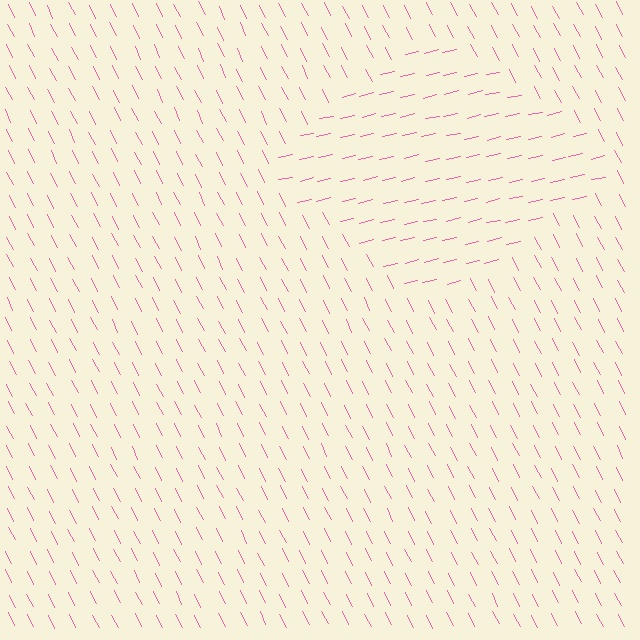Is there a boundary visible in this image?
Yes, there is a texture boundary formed by a change in line orientation.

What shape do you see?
I see a diamond.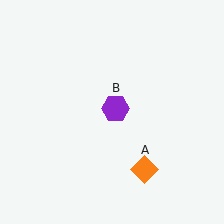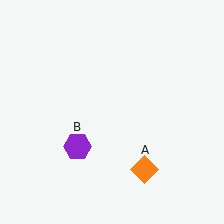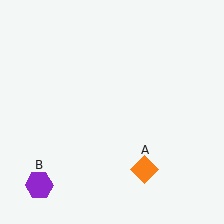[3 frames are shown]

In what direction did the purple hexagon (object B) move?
The purple hexagon (object B) moved down and to the left.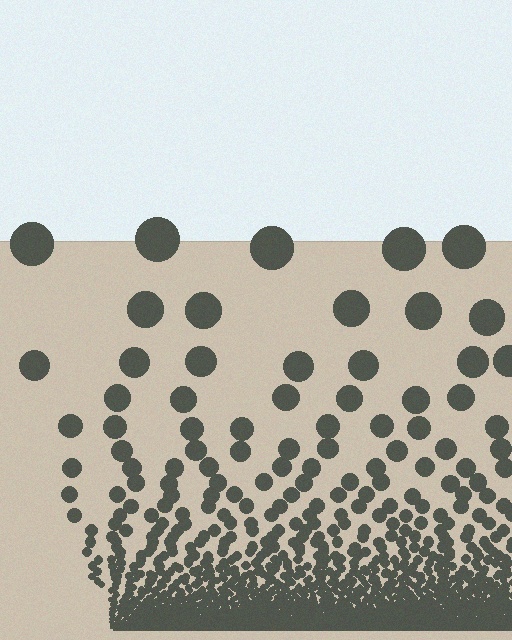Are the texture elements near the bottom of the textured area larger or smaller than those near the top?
Smaller. The gradient is inverted — elements near the bottom are smaller and denser.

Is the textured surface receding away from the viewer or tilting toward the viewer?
The surface appears to tilt toward the viewer. Texture elements get larger and sparser toward the top.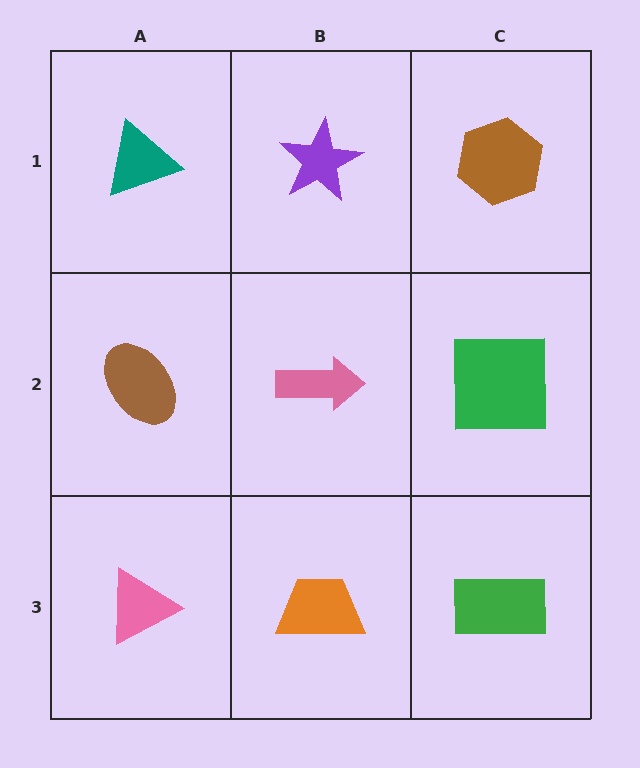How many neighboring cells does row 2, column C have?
3.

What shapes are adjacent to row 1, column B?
A pink arrow (row 2, column B), a teal triangle (row 1, column A), a brown hexagon (row 1, column C).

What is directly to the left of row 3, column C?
An orange trapezoid.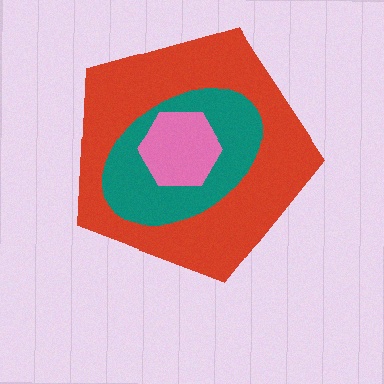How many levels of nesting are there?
3.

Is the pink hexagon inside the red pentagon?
Yes.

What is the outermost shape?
The red pentagon.